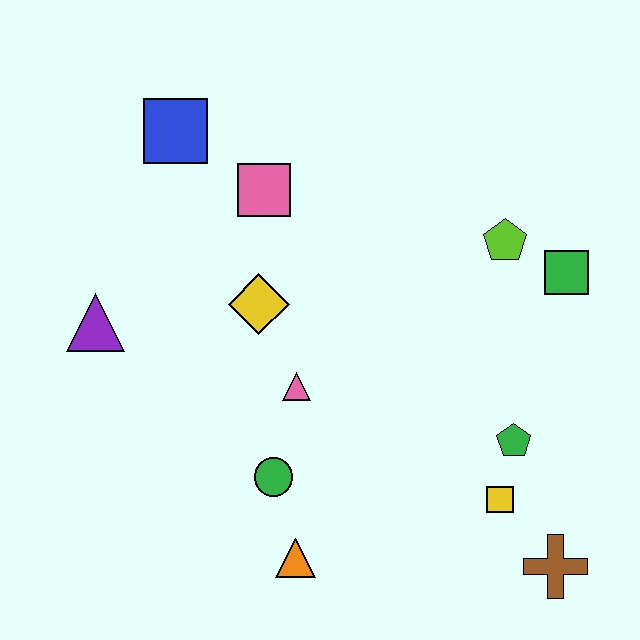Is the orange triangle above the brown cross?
Yes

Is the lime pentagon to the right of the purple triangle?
Yes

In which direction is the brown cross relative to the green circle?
The brown cross is to the right of the green circle.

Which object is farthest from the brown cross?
The blue square is farthest from the brown cross.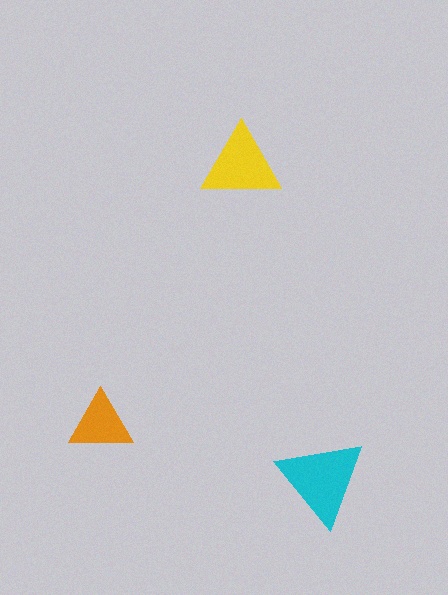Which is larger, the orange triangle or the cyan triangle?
The cyan one.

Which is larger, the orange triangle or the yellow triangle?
The yellow one.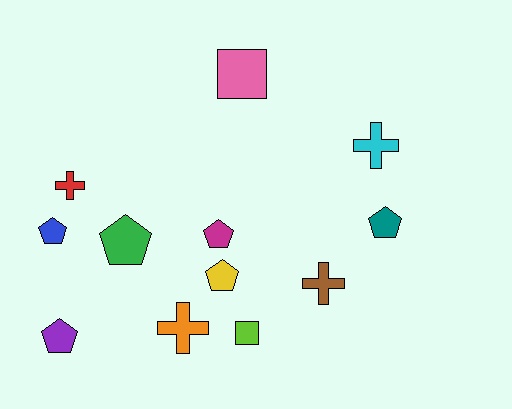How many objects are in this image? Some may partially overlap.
There are 12 objects.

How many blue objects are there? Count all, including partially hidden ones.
There is 1 blue object.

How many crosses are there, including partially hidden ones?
There are 4 crosses.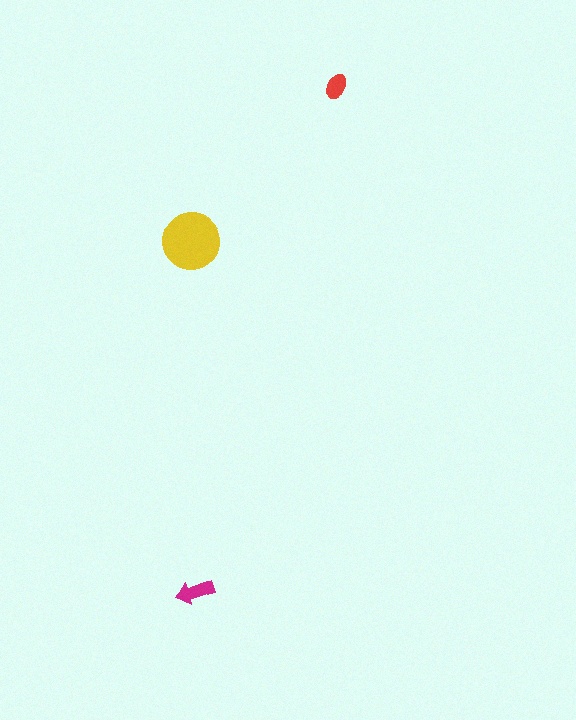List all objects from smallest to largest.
The red ellipse, the magenta arrow, the yellow circle.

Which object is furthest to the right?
The red ellipse is rightmost.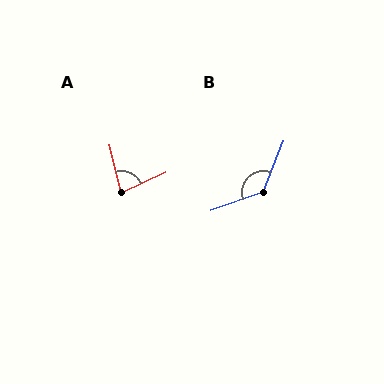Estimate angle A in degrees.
Approximately 78 degrees.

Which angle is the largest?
B, at approximately 131 degrees.